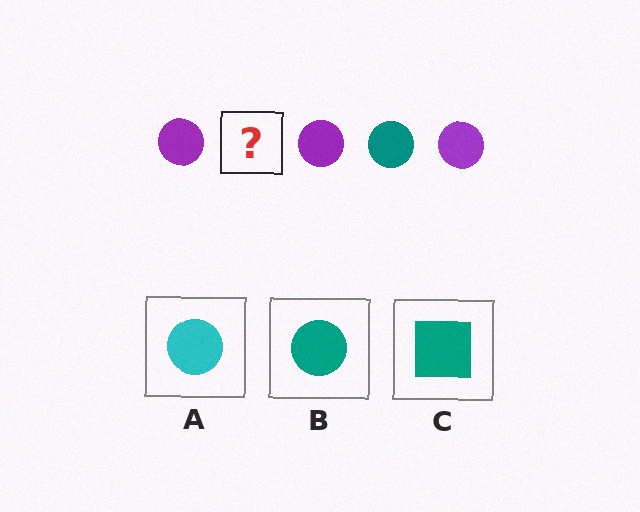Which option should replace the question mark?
Option B.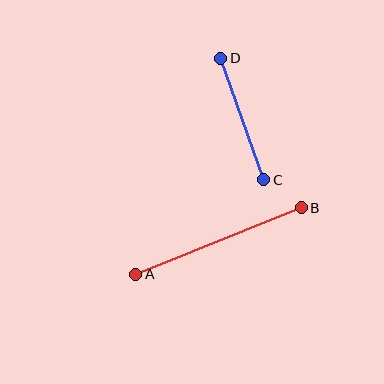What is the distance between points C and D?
The distance is approximately 129 pixels.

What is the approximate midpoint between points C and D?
The midpoint is at approximately (242, 119) pixels.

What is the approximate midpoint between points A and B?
The midpoint is at approximately (219, 241) pixels.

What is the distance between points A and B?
The distance is approximately 178 pixels.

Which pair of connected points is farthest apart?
Points A and B are farthest apart.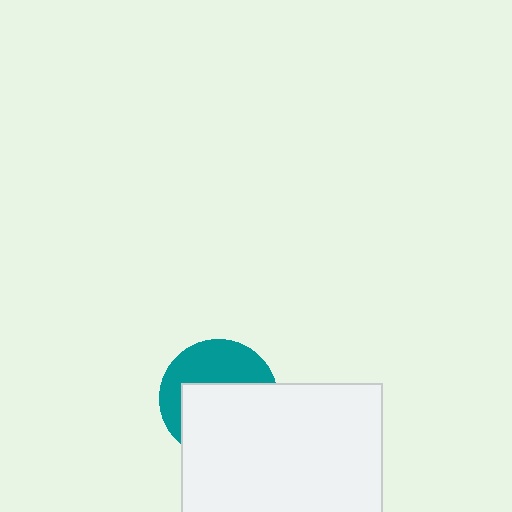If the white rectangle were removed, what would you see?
You would see the complete teal circle.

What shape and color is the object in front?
The object in front is a white rectangle.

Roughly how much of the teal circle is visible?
A small part of it is visible (roughly 44%).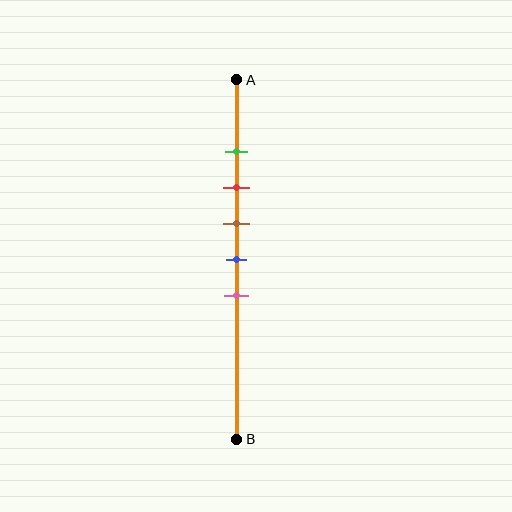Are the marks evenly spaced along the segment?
Yes, the marks are approximately evenly spaced.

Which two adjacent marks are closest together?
The green and red marks are the closest adjacent pair.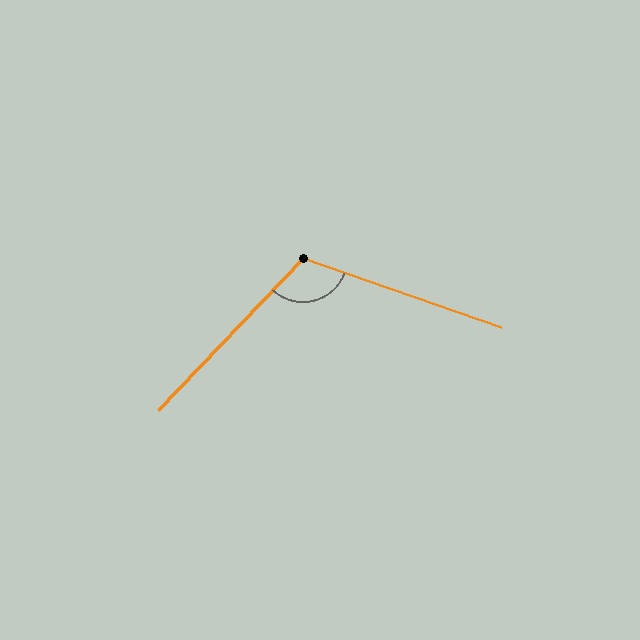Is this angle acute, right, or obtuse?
It is obtuse.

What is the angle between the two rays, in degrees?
Approximately 114 degrees.